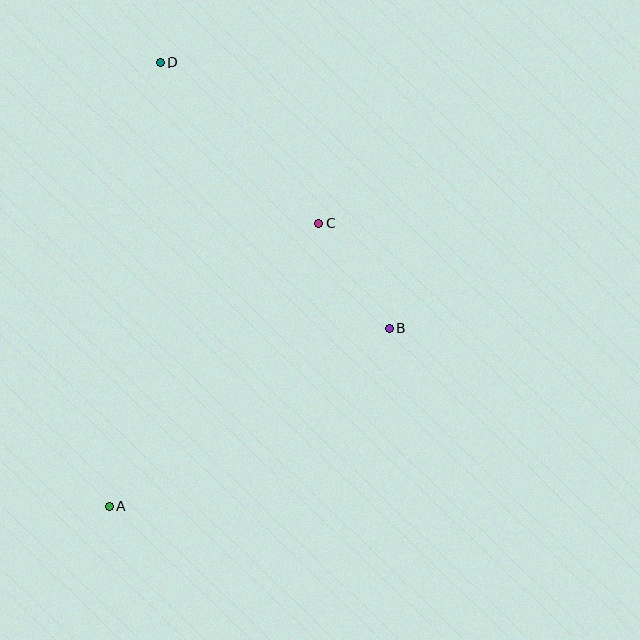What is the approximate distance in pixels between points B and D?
The distance between B and D is approximately 351 pixels.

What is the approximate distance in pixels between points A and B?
The distance between A and B is approximately 332 pixels.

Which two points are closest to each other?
Points B and C are closest to each other.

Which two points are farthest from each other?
Points A and D are farthest from each other.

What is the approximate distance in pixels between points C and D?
The distance between C and D is approximately 226 pixels.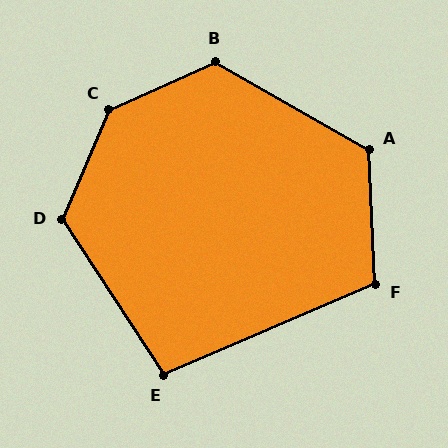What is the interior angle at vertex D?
Approximately 123 degrees (obtuse).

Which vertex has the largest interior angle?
C, at approximately 137 degrees.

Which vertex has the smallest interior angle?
E, at approximately 100 degrees.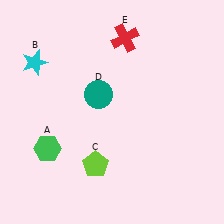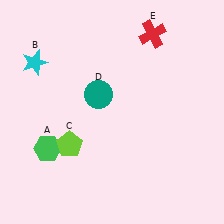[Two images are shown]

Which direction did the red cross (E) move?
The red cross (E) moved right.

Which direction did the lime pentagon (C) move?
The lime pentagon (C) moved left.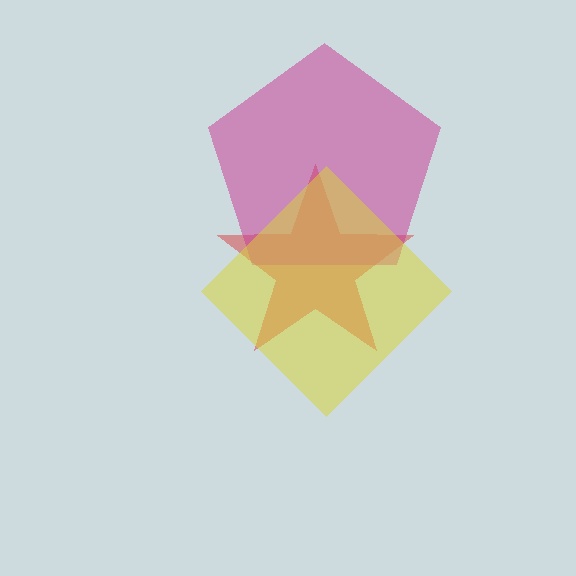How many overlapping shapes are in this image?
There are 3 overlapping shapes in the image.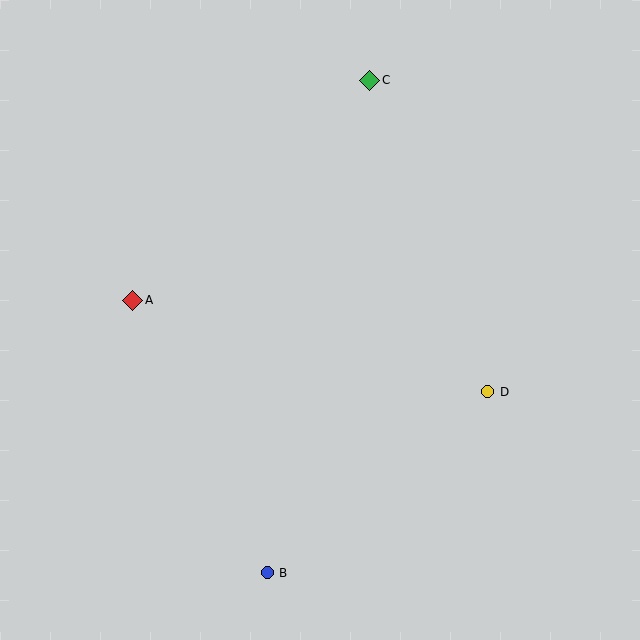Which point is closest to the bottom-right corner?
Point D is closest to the bottom-right corner.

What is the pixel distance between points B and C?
The distance between B and C is 503 pixels.